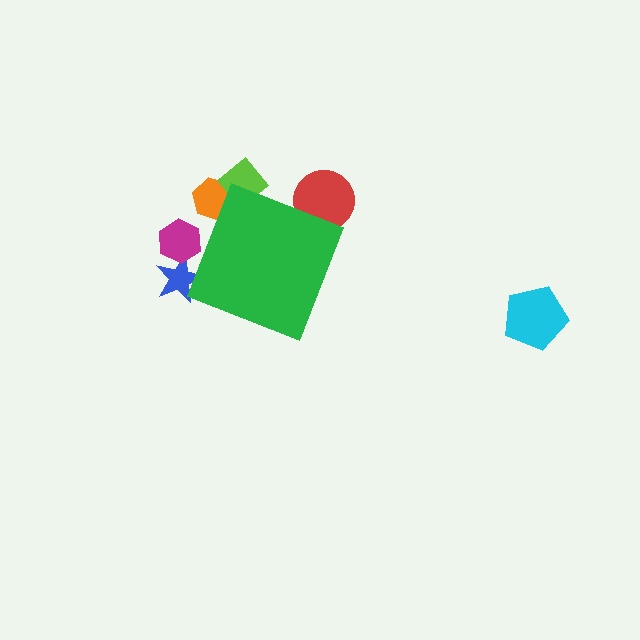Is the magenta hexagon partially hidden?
Yes, the magenta hexagon is partially hidden behind the green diamond.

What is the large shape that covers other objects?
A green diamond.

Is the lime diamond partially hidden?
Yes, the lime diamond is partially hidden behind the green diamond.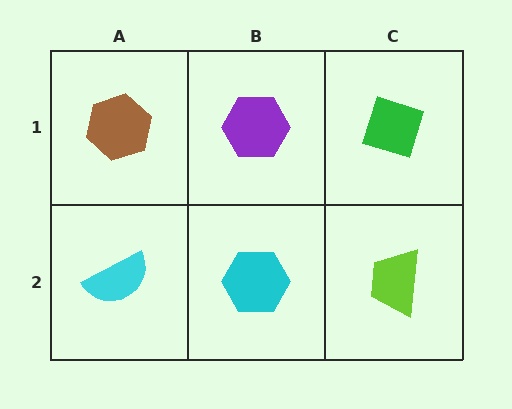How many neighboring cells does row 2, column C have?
2.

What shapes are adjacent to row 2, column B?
A purple hexagon (row 1, column B), a cyan semicircle (row 2, column A), a lime trapezoid (row 2, column C).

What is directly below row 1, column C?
A lime trapezoid.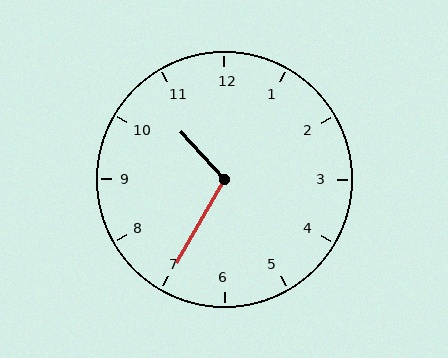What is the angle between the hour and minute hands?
Approximately 108 degrees.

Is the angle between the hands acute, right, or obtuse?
It is obtuse.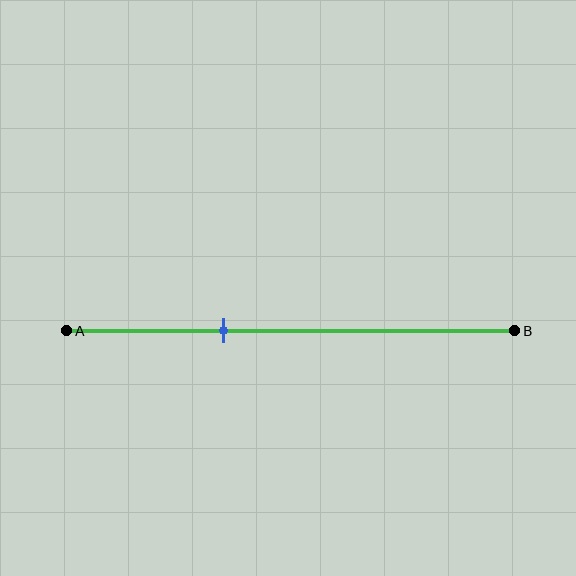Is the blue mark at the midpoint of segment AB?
No, the mark is at about 35% from A, not at the 50% midpoint.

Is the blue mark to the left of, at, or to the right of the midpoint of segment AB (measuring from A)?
The blue mark is to the left of the midpoint of segment AB.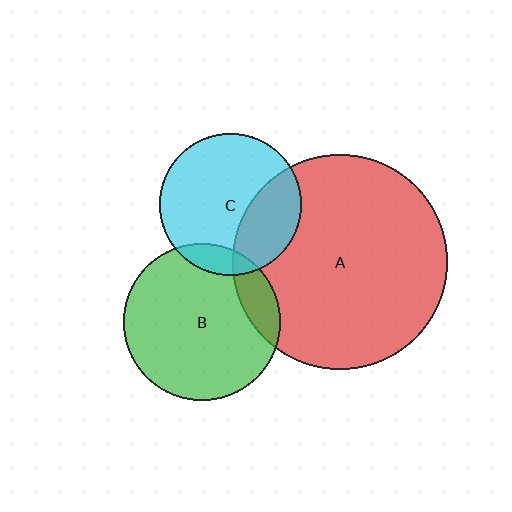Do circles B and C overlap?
Yes.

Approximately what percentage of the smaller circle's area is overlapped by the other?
Approximately 10%.